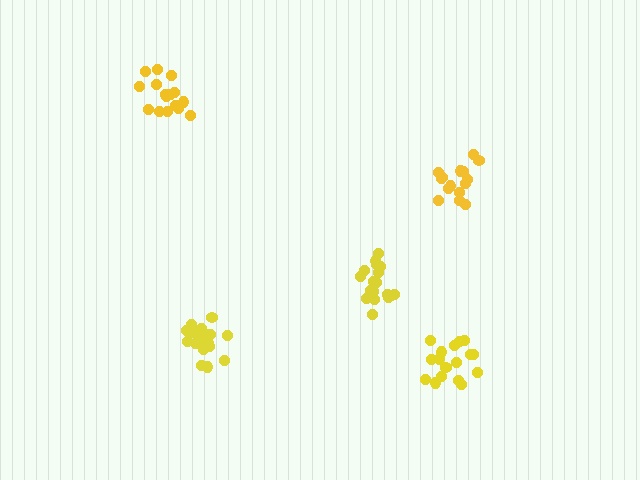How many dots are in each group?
Group 1: 18 dots, Group 2: 15 dots, Group 3: 18 dots, Group 4: 16 dots, Group 5: 17 dots (84 total).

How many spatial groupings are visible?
There are 5 spatial groupings.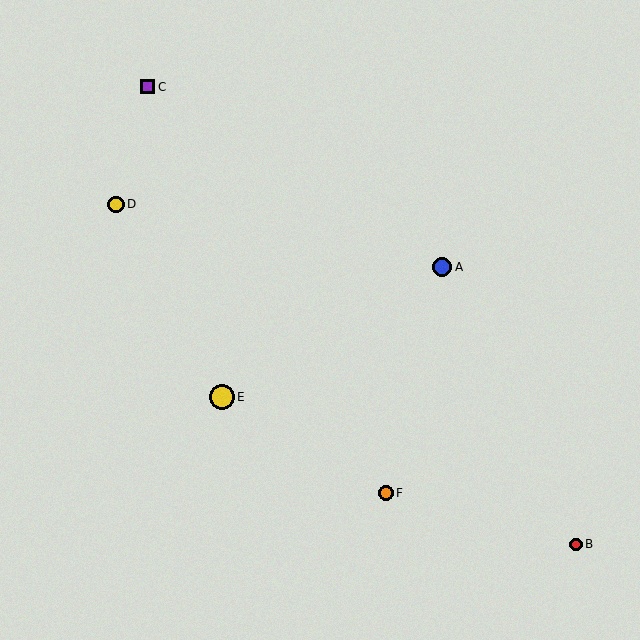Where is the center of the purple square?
The center of the purple square is at (148, 87).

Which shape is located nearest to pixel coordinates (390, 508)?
The orange circle (labeled F) at (386, 493) is nearest to that location.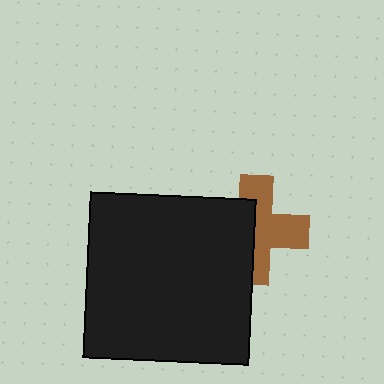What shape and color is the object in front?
The object in front is a black square.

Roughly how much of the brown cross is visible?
About half of it is visible (roughly 55%).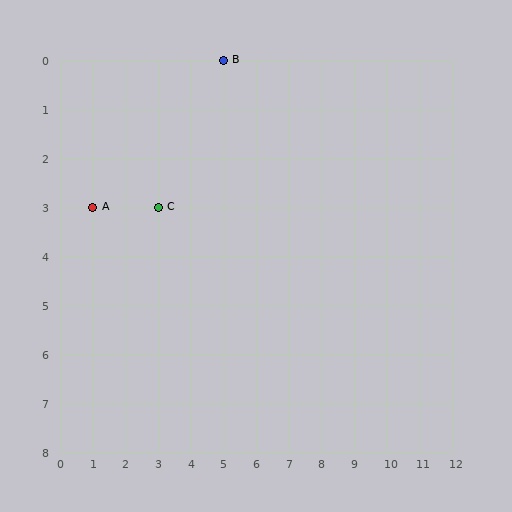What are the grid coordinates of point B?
Point B is at grid coordinates (5, 0).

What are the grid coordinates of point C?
Point C is at grid coordinates (3, 3).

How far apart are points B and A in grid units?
Points B and A are 4 columns and 3 rows apart (about 5.0 grid units diagonally).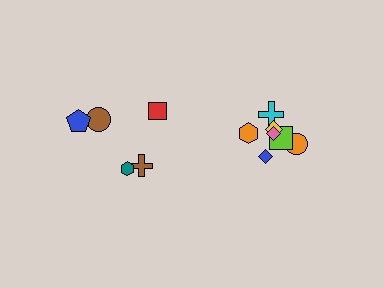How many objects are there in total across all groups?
There are 12 objects.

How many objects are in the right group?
There are 7 objects.